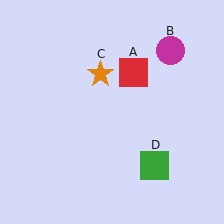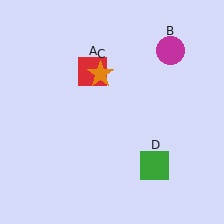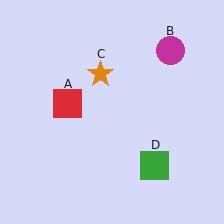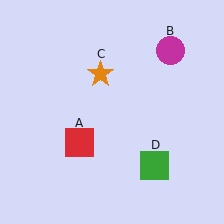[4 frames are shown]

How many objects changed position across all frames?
1 object changed position: red square (object A).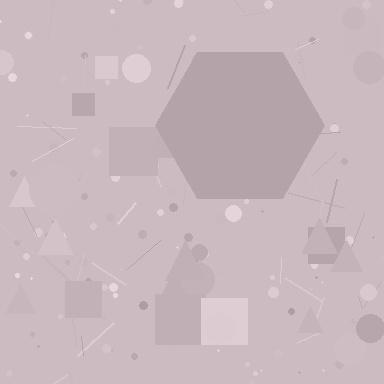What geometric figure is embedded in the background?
A hexagon is embedded in the background.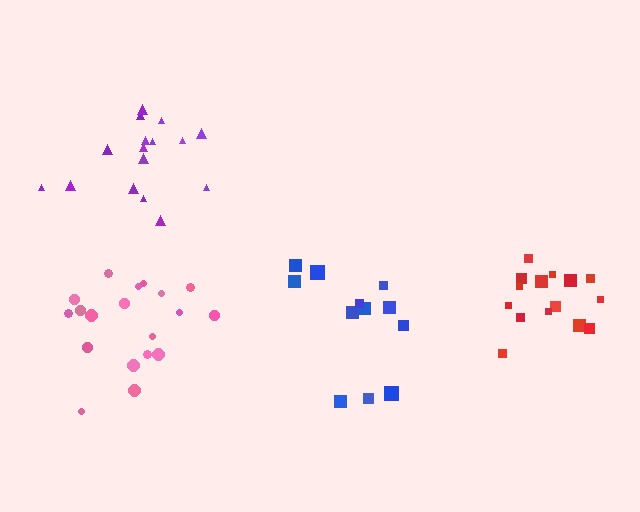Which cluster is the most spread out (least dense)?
Blue.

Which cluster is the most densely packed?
Purple.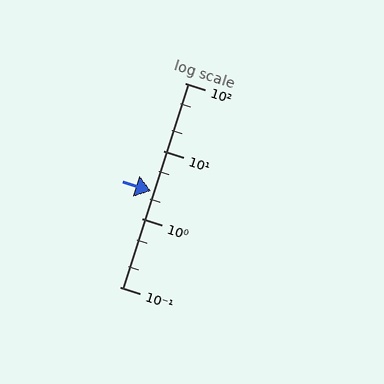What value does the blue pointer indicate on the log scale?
The pointer indicates approximately 2.6.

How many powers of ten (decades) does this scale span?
The scale spans 3 decades, from 0.1 to 100.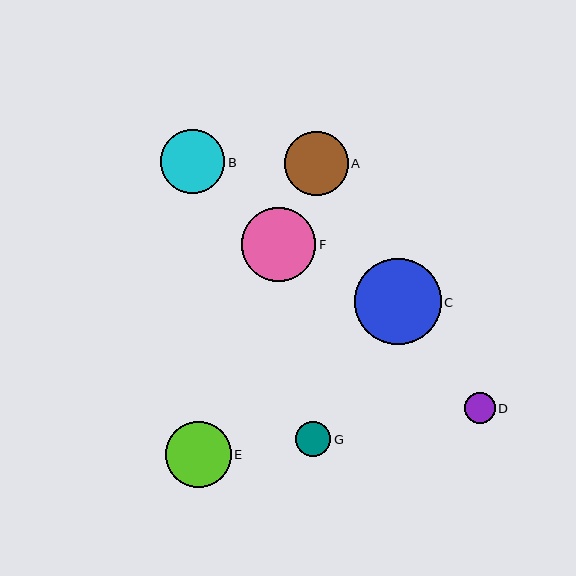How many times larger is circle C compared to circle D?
Circle C is approximately 2.8 times the size of circle D.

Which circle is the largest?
Circle C is the largest with a size of approximately 87 pixels.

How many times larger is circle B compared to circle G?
Circle B is approximately 1.8 times the size of circle G.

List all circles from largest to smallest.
From largest to smallest: C, F, E, A, B, G, D.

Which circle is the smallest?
Circle D is the smallest with a size of approximately 31 pixels.